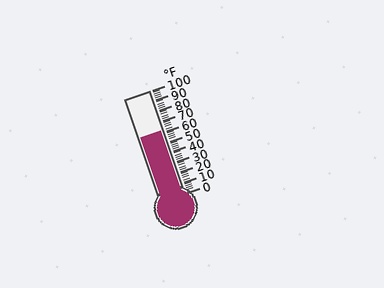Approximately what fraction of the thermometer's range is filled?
The thermometer is filled to approximately 60% of its range.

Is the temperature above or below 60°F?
The temperature is above 60°F.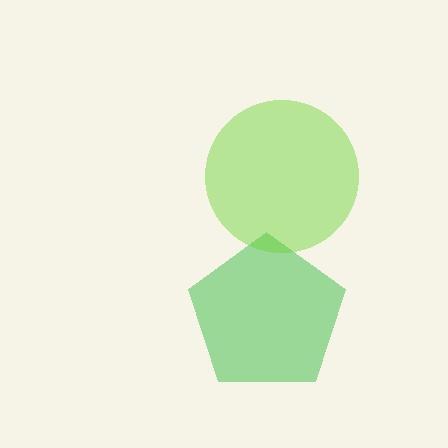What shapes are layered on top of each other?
The layered shapes are: a green pentagon, a lime circle.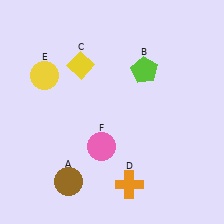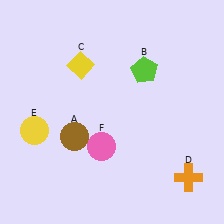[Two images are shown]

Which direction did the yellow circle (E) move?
The yellow circle (E) moved down.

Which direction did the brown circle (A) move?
The brown circle (A) moved up.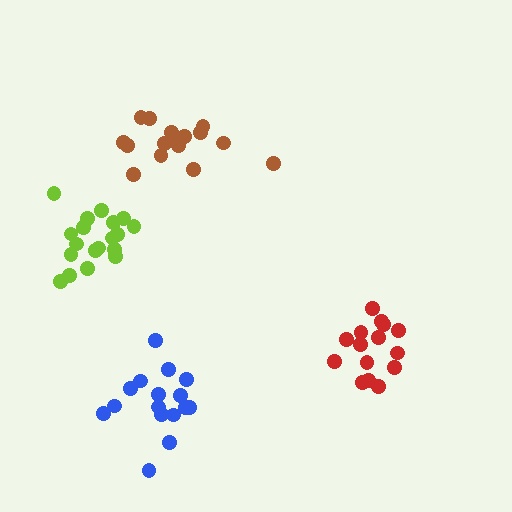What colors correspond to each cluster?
The clusters are colored: lime, brown, red, blue.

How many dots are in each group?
Group 1: 20 dots, Group 2: 16 dots, Group 3: 15 dots, Group 4: 16 dots (67 total).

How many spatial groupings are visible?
There are 4 spatial groupings.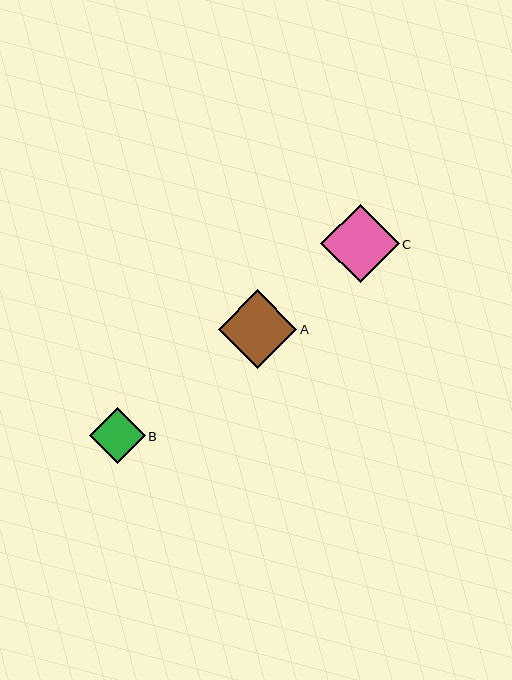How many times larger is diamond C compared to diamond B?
Diamond C is approximately 1.4 times the size of diamond B.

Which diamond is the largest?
Diamond A is the largest with a size of approximately 78 pixels.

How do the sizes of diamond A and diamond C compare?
Diamond A and diamond C are approximately the same size.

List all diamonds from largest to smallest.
From largest to smallest: A, C, B.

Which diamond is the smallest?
Diamond B is the smallest with a size of approximately 56 pixels.